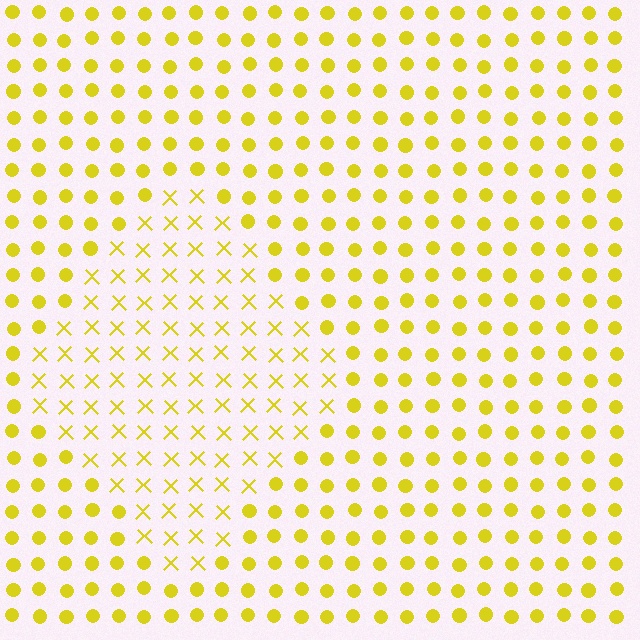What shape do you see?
I see a diamond.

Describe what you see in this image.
The image is filled with small yellow elements arranged in a uniform grid. A diamond-shaped region contains X marks, while the surrounding area contains circles. The boundary is defined purely by the change in element shape.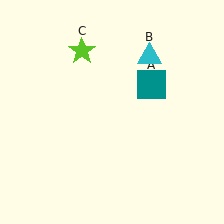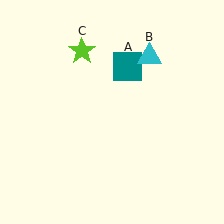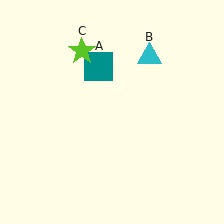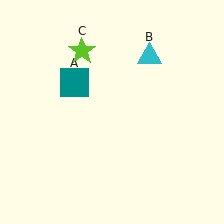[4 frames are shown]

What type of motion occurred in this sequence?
The teal square (object A) rotated counterclockwise around the center of the scene.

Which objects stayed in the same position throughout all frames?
Cyan triangle (object B) and lime star (object C) remained stationary.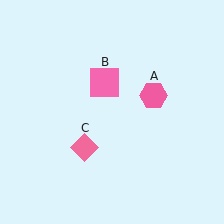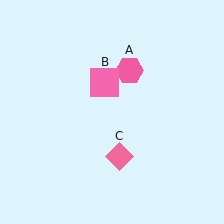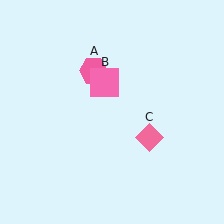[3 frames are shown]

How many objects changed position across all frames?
2 objects changed position: pink hexagon (object A), pink diamond (object C).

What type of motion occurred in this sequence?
The pink hexagon (object A), pink diamond (object C) rotated counterclockwise around the center of the scene.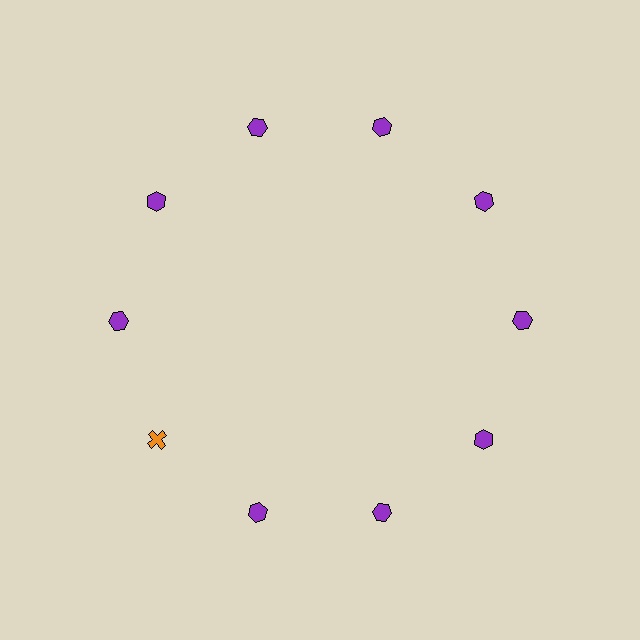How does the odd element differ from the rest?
It differs in both color (orange instead of purple) and shape (cross instead of hexagon).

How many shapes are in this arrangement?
There are 10 shapes arranged in a ring pattern.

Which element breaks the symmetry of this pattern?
The orange cross at roughly the 8 o'clock position breaks the symmetry. All other shapes are purple hexagons.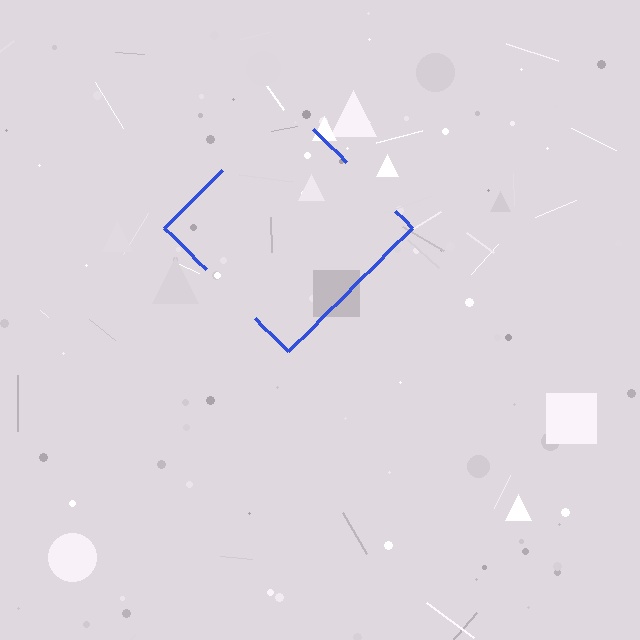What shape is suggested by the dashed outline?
The dashed outline suggests a diamond.